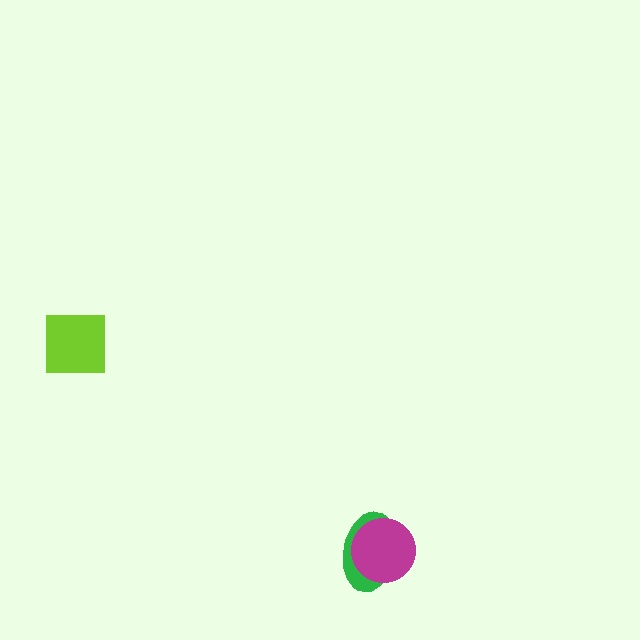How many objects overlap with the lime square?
0 objects overlap with the lime square.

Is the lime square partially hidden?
No, no other shape covers it.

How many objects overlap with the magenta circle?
1 object overlaps with the magenta circle.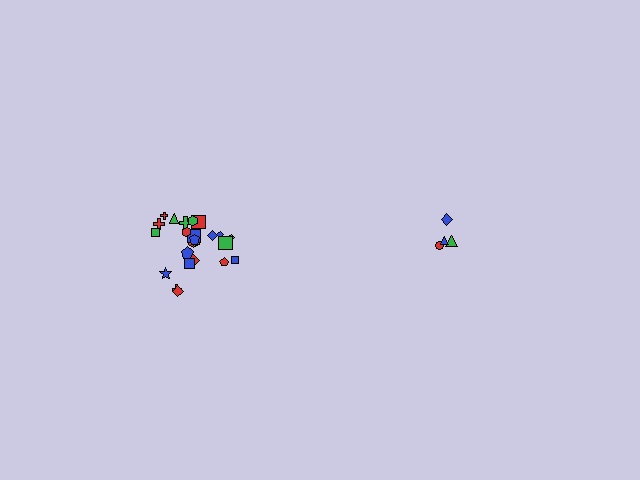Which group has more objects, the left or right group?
The left group.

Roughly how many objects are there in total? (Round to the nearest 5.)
Roughly 30 objects in total.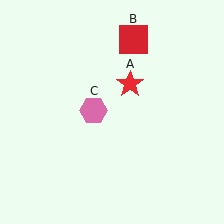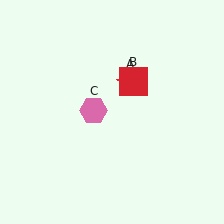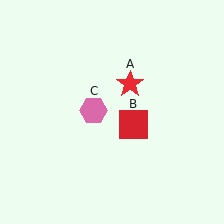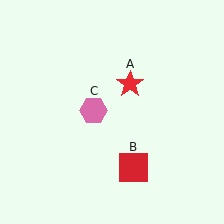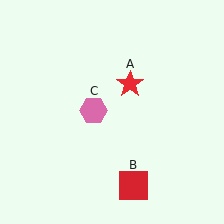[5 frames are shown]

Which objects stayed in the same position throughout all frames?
Red star (object A) and pink hexagon (object C) remained stationary.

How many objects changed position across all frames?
1 object changed position: red square (object B).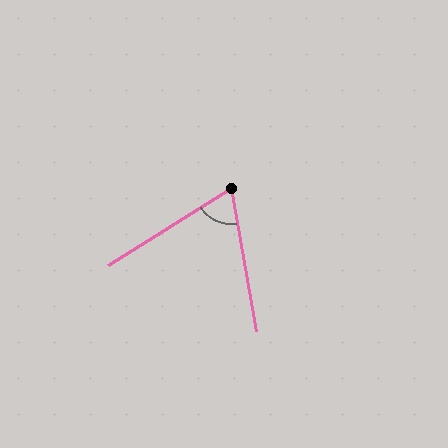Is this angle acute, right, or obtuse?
It is acute.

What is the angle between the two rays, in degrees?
Approximately 68 degrees.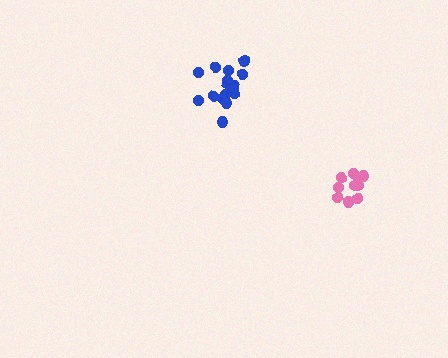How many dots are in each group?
Group 1: 16 dots, Group 2: 11 dots (27 total).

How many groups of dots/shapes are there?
There are 2 groups.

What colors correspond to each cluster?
The clusters are colored: blue, pink.